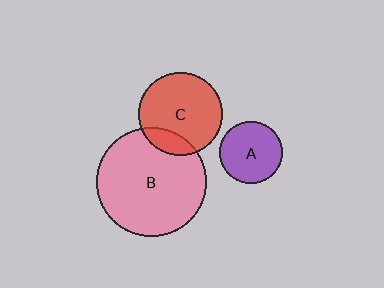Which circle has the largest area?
Circle B (pink).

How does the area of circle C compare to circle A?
Approximately 1.8 times.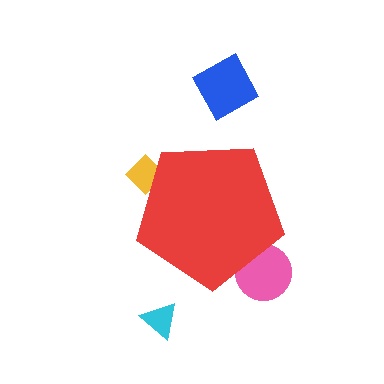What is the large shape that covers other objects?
A red pentagon.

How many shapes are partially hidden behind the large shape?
2 shapes are partially hidden.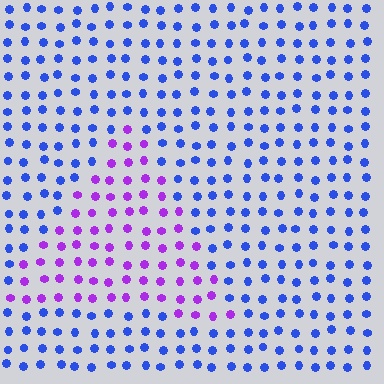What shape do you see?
I see a triangle.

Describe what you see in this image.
The image is filled with small blue elements in a uniform arrangement. A triangle-shaped region is visible where the elements are tinted to a slightly different hue, forming a subtle color boundary.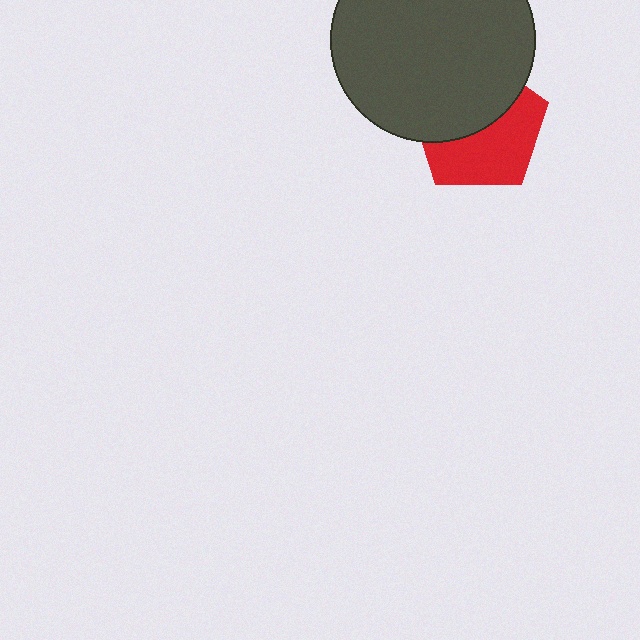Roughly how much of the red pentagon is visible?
About half of it is visible (roughly 52%).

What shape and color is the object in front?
The object in front is a dark gray circle.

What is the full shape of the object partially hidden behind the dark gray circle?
The partially hidden object is a red pentagon.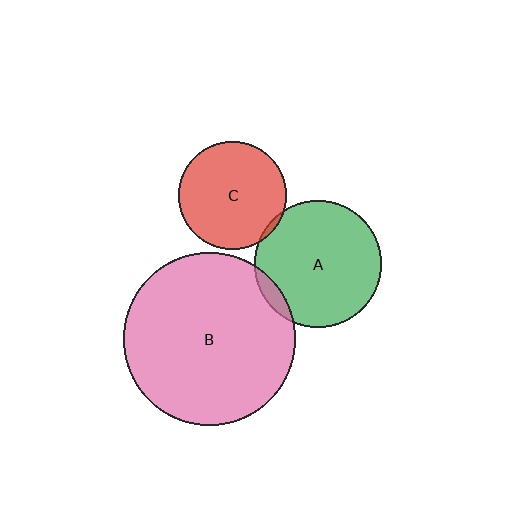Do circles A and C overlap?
Yes.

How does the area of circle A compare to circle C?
Approximately 1.4 times.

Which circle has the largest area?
Circle B (pink).